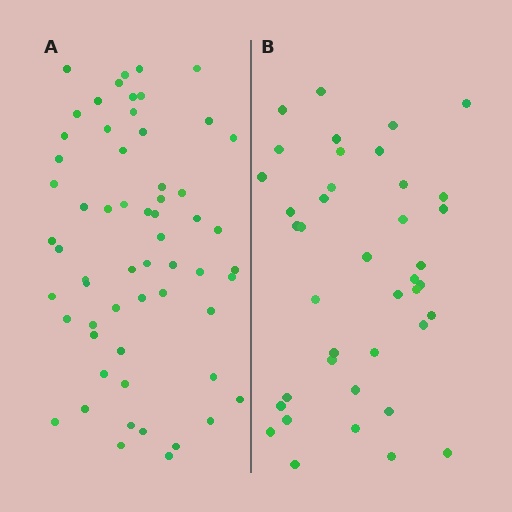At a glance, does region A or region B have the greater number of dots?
Region A (the left region) has more dots.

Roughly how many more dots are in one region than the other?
Region A has approximately 20 more dots than region B.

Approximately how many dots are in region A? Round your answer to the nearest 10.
About 60 dots.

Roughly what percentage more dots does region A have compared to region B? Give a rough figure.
About 50% more.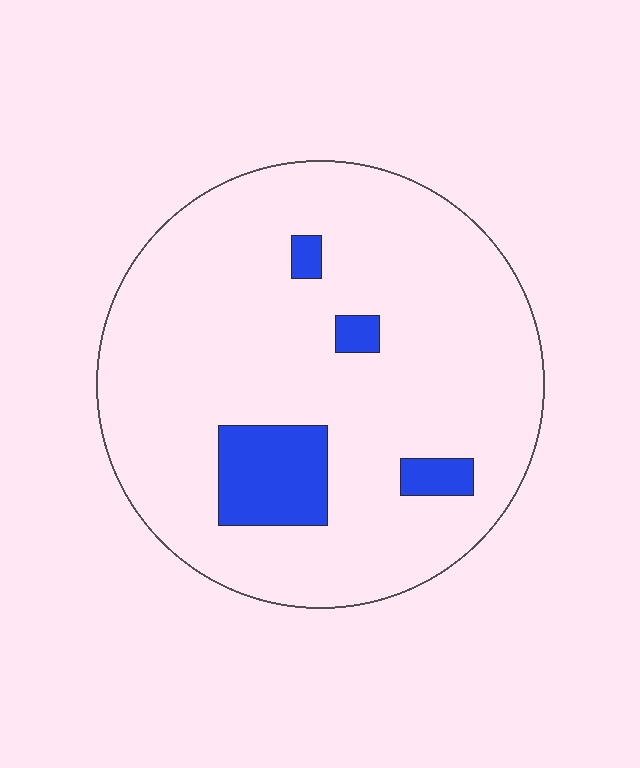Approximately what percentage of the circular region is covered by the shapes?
Approximately 10%.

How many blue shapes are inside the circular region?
4.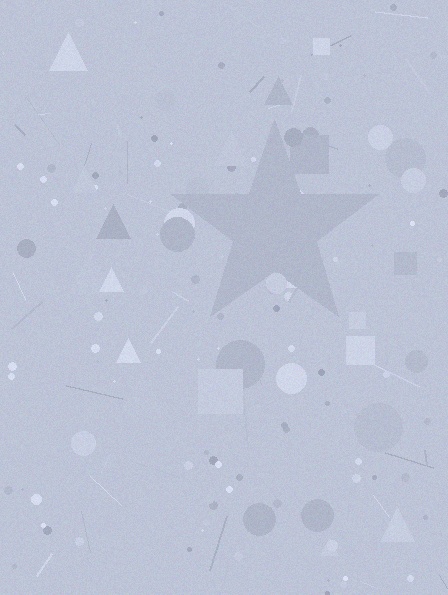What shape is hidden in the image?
A star is hidden in the image.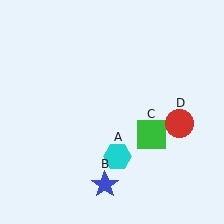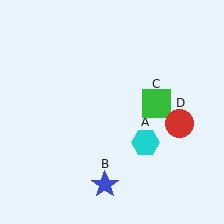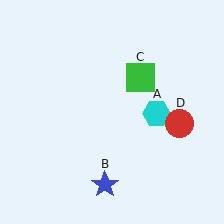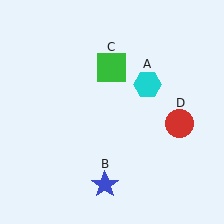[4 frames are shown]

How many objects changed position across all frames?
2 objects changed position: cyan hexagon (object A), green square (object C).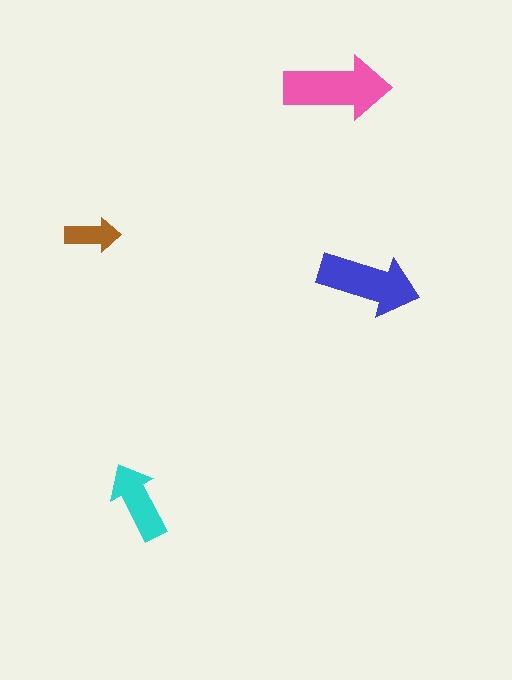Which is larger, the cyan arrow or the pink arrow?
The pink one.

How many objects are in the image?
There are 4 objects in the image.